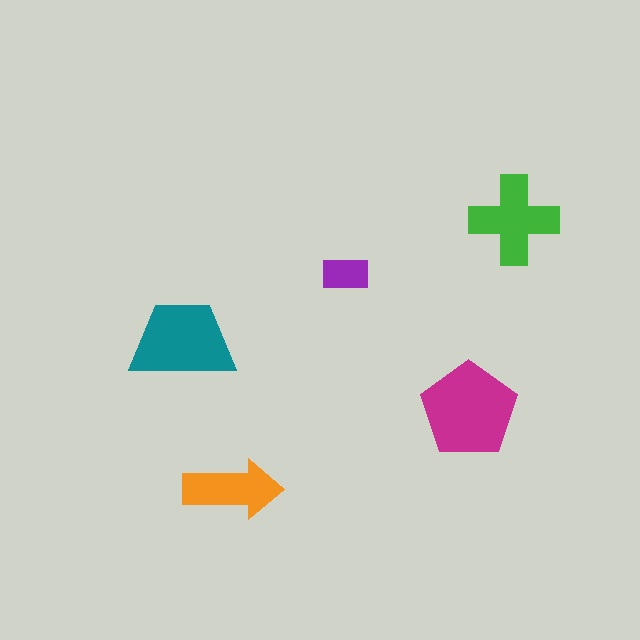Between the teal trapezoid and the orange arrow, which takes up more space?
The teal trapezoid.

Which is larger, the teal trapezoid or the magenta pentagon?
The magenta pentagon.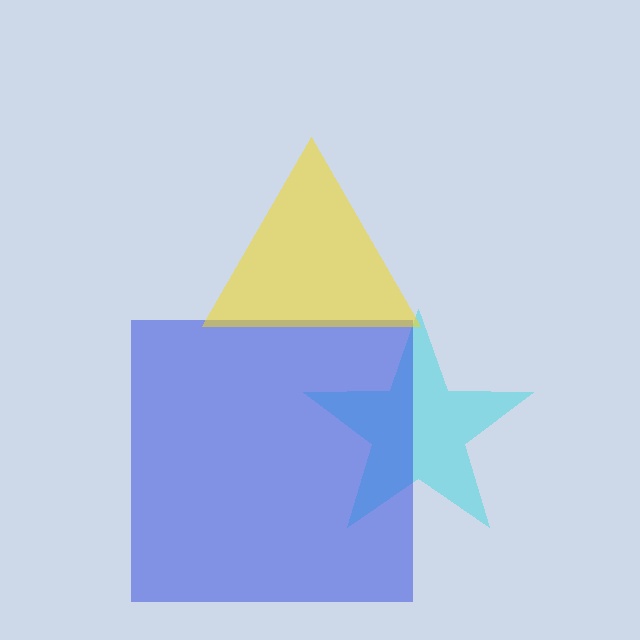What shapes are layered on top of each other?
The layered shapes are: a cyan star, a blue square, a yellow triangle.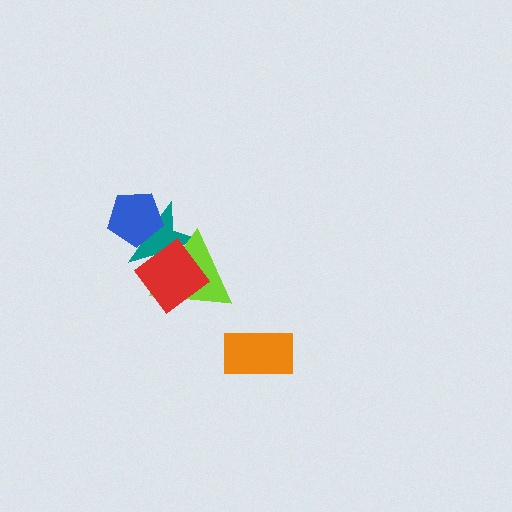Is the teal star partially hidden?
Yes, it is partially covered by another shape.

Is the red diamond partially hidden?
No, no other shape covers it.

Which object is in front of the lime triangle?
The red diamond is in front of the lime triangle.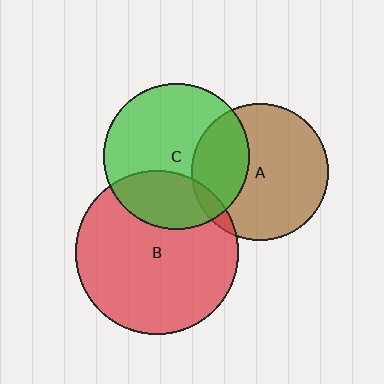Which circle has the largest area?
Circle B (red).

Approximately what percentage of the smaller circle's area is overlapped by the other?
Approximately 30%.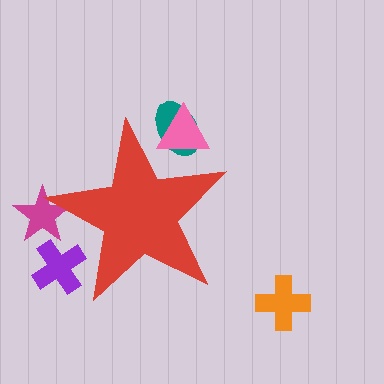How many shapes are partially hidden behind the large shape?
4 shapes are partially hidden.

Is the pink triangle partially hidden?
Yes, the pink triangle is partially hidden behind the red star.